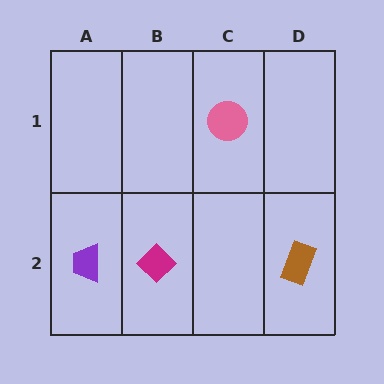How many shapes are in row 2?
3 shapes.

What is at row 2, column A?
A purple trapezoid.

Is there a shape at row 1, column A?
No, that cell is empty.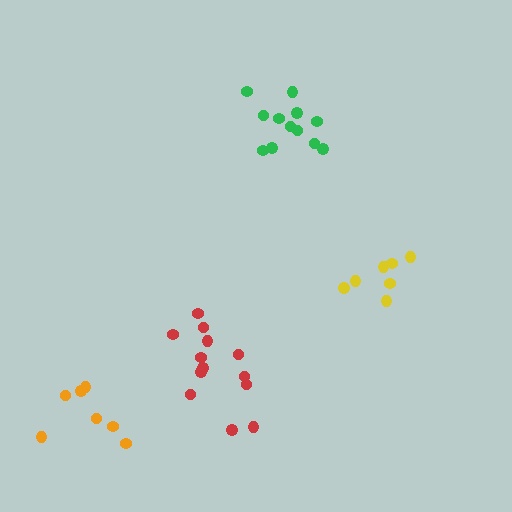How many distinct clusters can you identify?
There are 4 distinct clusters.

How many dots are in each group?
Group 1: 13 dots, Group 2: 7 dots, Group 3: 12 dots, Group 4: 7 dots (39 total).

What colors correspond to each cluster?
The clusters are colored: red, yellow, green, orange.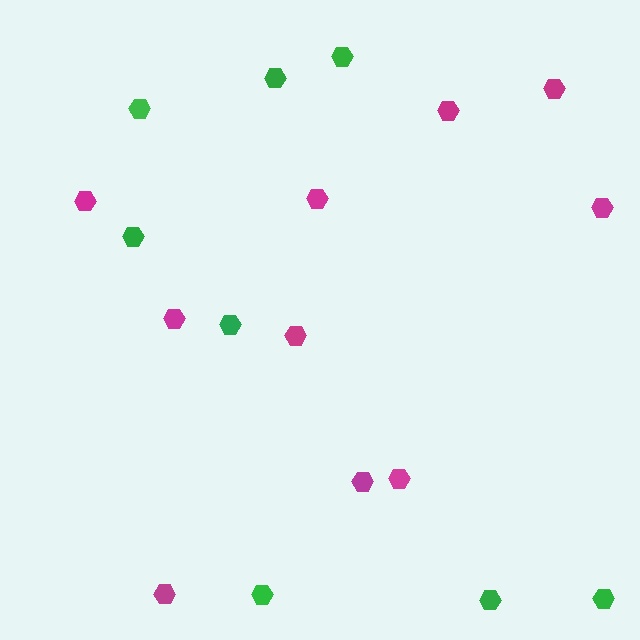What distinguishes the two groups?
There are 2 groups: one group of magenta hexagons (10) and one group of green hexagons (8).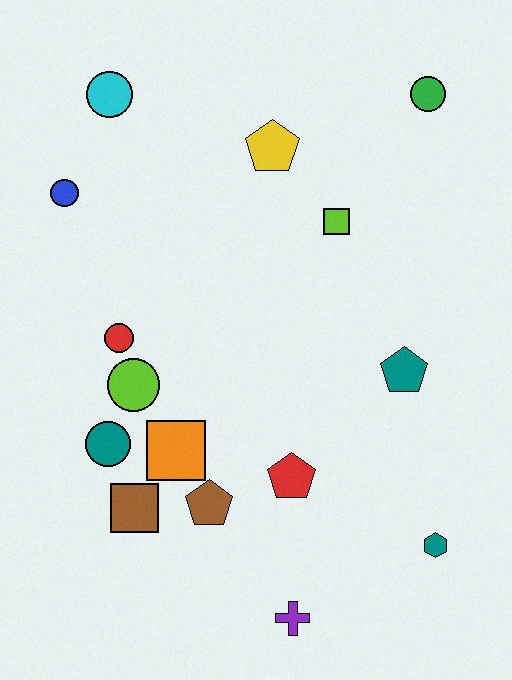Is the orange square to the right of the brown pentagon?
No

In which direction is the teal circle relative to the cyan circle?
The teal circle is below the cyan circle.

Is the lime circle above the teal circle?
Yes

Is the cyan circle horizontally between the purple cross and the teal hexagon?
No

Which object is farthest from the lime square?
The purple cross is farthest from the lime square.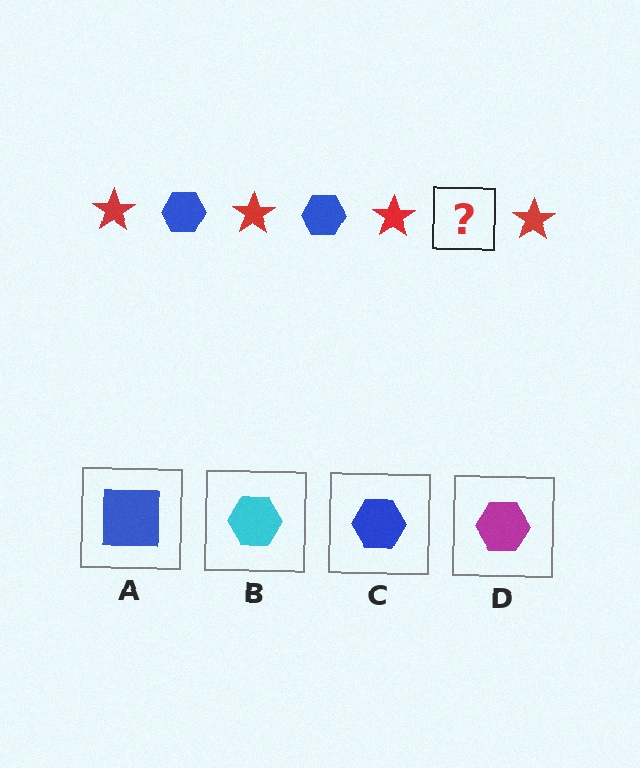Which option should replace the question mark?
Option C.